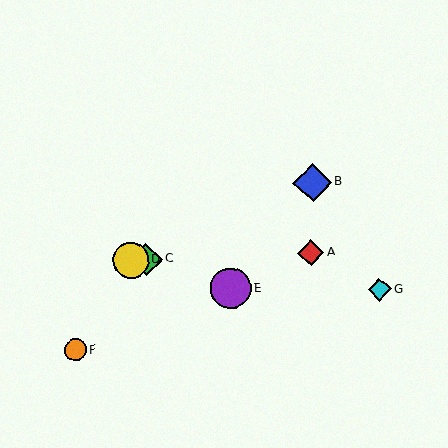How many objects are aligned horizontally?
3 objects (A, C, D) are aligned horizontally.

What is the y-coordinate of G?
Object G is at y≈289.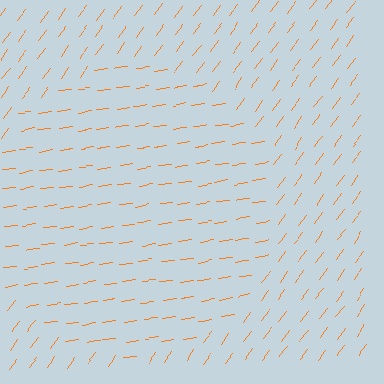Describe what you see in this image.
The image is filled with small orange line segments. A circle region in the image has lines oriented differently from the surrounding lines, creating a visible texture boundary.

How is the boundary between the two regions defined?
The boundary is defined purely by a change in line orientation (approximately 45 degrees difference). All lines are the same color and thickness.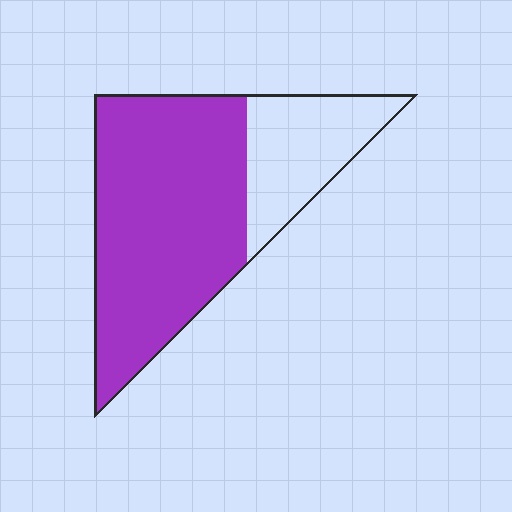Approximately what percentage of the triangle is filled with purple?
Approximately 70%.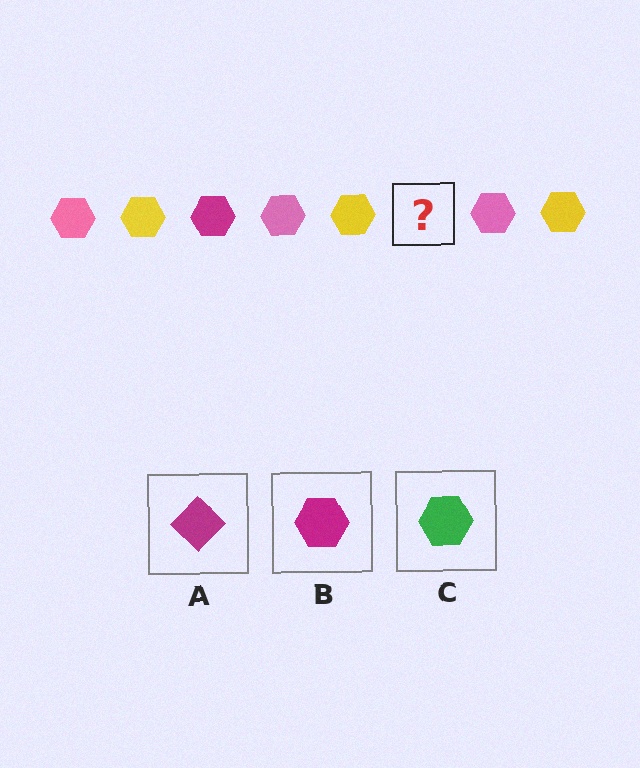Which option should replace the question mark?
Option B.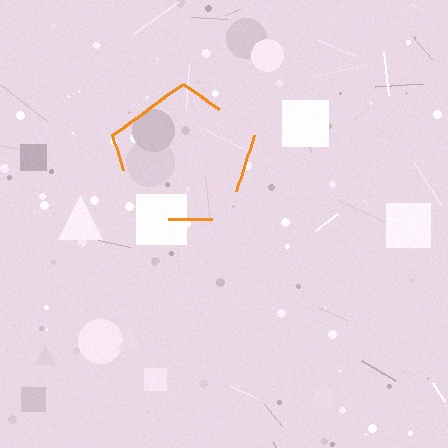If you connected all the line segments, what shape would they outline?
They would outline a pentagon.